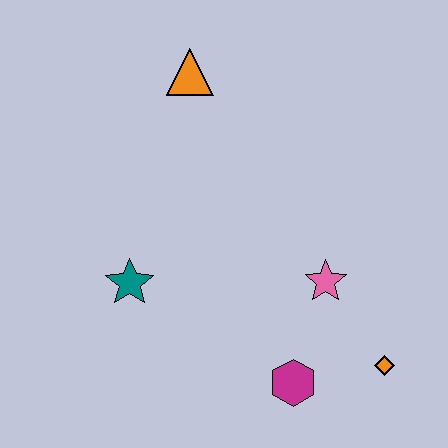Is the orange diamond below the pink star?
Yes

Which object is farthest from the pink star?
The orange triangle is farthest from the pink star.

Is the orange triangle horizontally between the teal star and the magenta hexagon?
Yes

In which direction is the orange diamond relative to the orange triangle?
The orange diamond is below the orange triangle.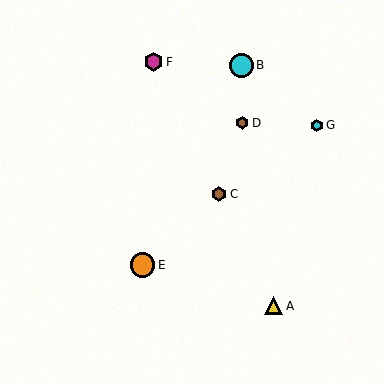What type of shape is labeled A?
Shape A is a yellow triangle.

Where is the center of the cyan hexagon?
The center of the cyan hexagon is at (317, 125).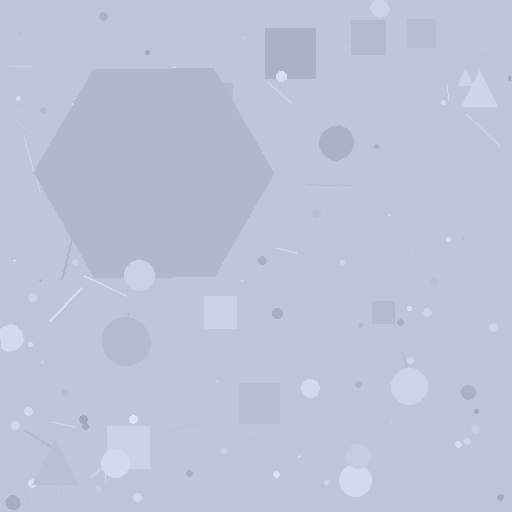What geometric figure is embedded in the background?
A hexagon is embedded in the background.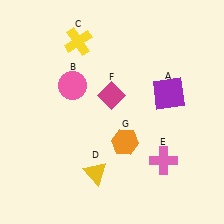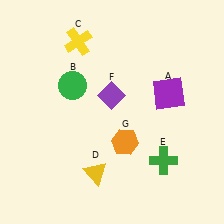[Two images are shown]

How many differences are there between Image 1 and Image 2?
There are 3 differences between the two images.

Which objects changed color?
B changed from pink to green. E changed from pink to green. F changed from magenta to purple.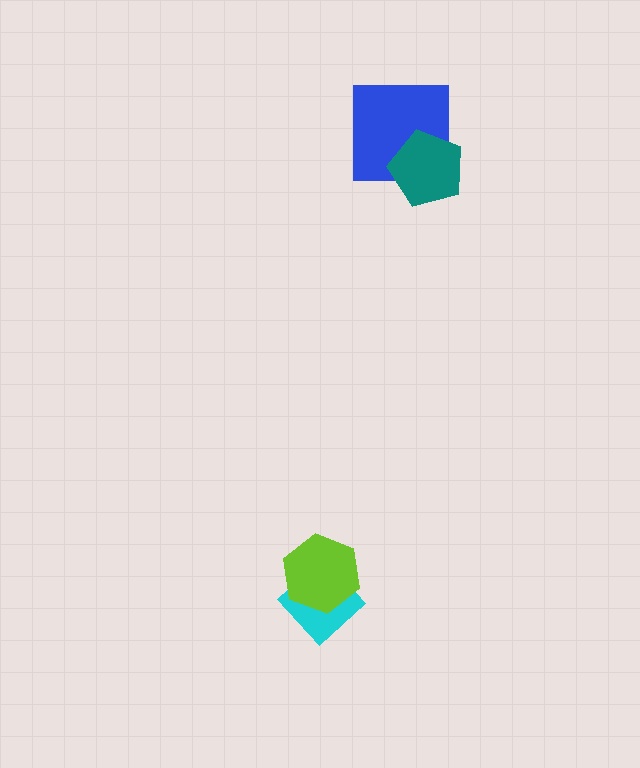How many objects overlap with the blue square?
1 object overlaps with the blue square.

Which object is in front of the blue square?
The teal pentagon is in front of the blue square.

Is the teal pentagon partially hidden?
No, no other shape covers it.